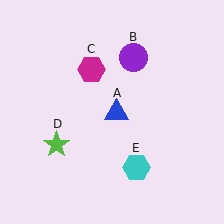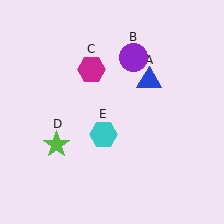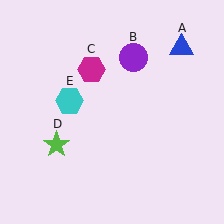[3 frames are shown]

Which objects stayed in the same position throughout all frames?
Purple circle (object B) and magenta hexagon (object C) and lime star (object D) remained stationary.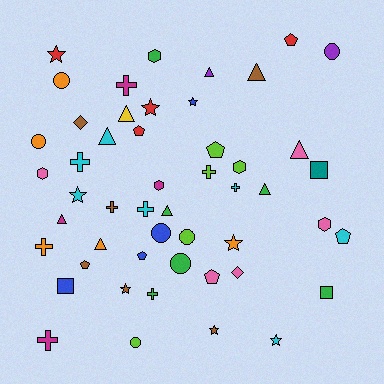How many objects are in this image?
There are 50 objects.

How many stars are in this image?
There are 8 stars.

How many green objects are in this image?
There are 6 green objects.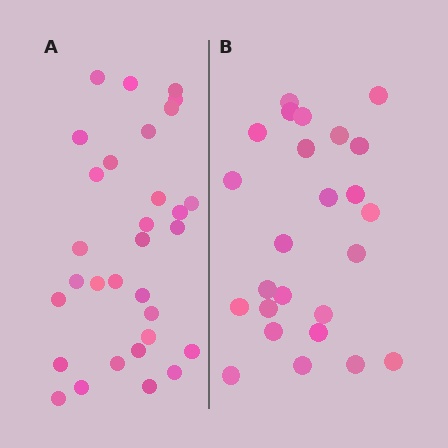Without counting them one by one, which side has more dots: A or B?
Region A (the left region) has more dots.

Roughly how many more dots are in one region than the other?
Region A has about 6 more dots than region B.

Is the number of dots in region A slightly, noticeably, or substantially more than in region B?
Region A has only slightly more — the two regions are fairly close. The ratio is roughly 1.2 to 1.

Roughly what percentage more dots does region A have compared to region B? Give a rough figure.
About 25% more.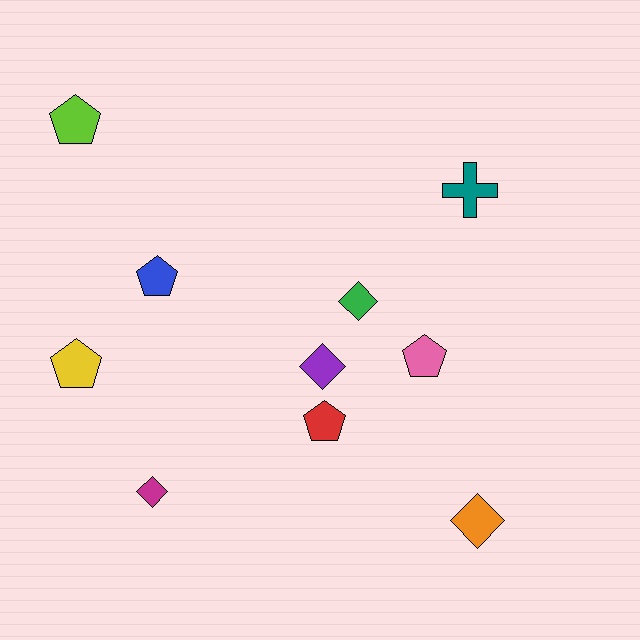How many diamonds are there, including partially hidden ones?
There are 4 diamonds.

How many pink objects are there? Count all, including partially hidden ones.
There is 1 pink object.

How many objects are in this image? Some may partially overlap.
There are 10 objects.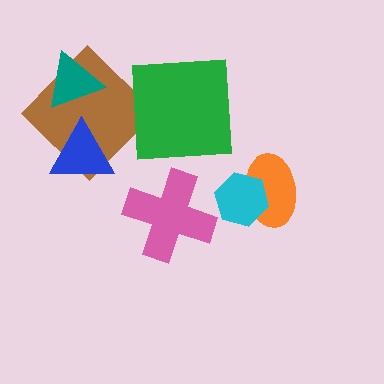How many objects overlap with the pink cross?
0 objects overlap with the pink cross.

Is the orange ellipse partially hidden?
Yes, it is partially covered by another shape.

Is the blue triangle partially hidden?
No, no other shape covers it.